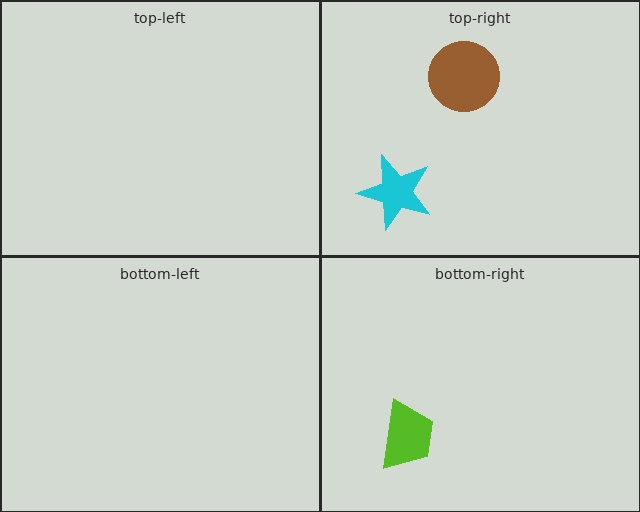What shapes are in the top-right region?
The cyan star, the brown circle.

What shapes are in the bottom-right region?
The lime trapezoid.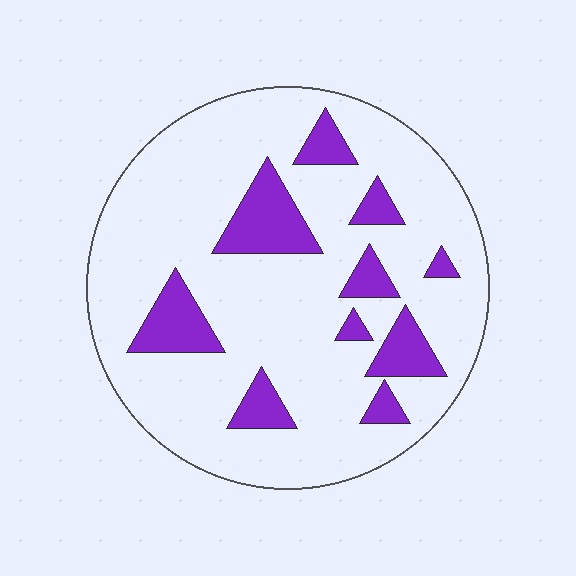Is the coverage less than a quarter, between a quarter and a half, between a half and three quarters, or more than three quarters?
Less than a quarter.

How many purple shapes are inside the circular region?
10.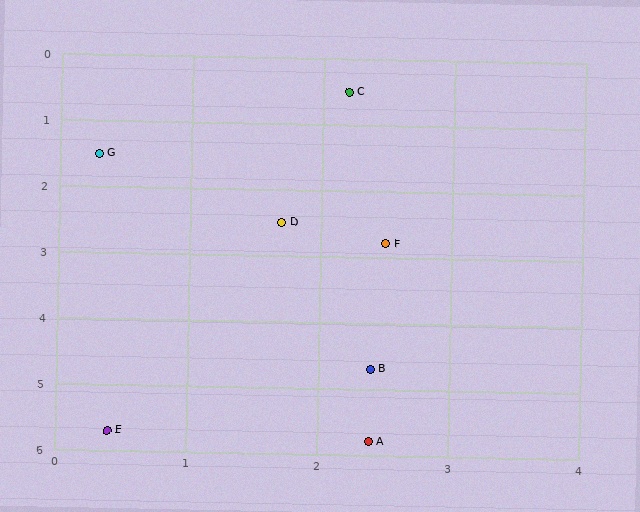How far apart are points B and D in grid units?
Points B and D are about 2.3 grid units apart.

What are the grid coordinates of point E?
Point E is at approximately (0.4, 5.7).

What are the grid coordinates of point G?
Point G is at approximately (0.3, 1.5).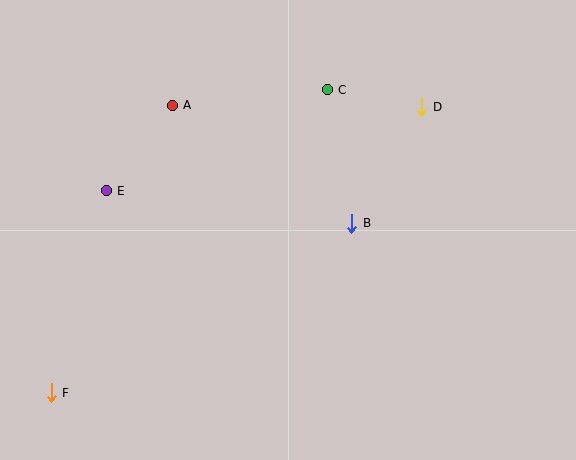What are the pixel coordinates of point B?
Point B is at (352, 223).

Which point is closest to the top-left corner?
Point A is closest to the top-left corner.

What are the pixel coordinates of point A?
Point A is at (172, 105).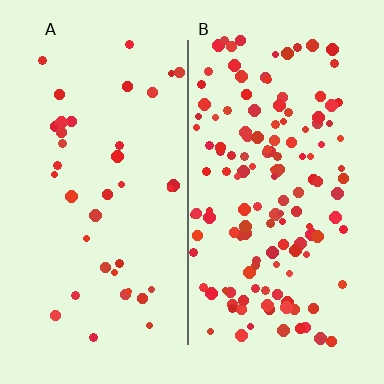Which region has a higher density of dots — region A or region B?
B (the right).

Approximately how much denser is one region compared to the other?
Approximately 3.6× — region B over region A.